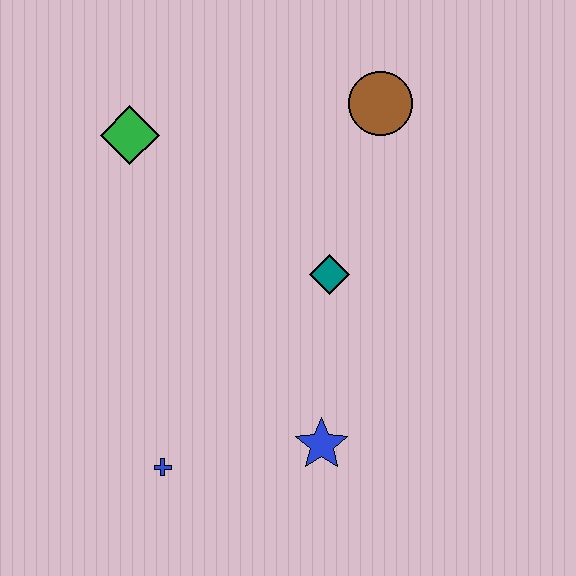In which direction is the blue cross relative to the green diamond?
The blue cross is below the green diamond.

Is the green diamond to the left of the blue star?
Yes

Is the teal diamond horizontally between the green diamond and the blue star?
No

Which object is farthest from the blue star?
The green diamond is farthest from the blue star.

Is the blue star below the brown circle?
Yes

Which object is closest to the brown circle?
The teal diamond is closest to the brown circle.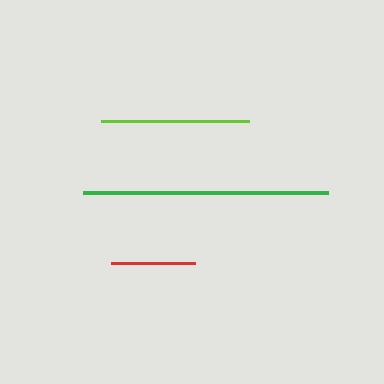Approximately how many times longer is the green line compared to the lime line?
The green line is approximately 1.7 times the length of the lime line.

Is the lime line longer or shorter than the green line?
The green line is longer than the lime line.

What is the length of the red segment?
The red segment is approximately 84 pixels long.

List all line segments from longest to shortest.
From longest to shortest: green, lime, red.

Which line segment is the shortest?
The red line is the shortest at approximately 84 pixels.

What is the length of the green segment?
The green segment is approximately 245 pixels long.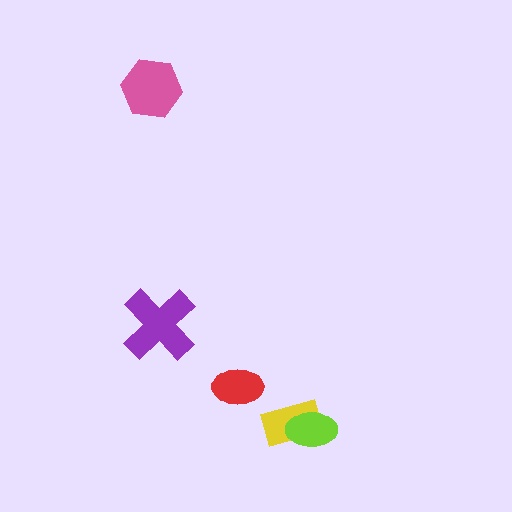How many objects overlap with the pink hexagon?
0 objects overlap with the pink hexagon.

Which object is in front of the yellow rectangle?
The lime ellipse is in front of the yellow rectangle.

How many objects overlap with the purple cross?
0 objects overlap with the purple cross.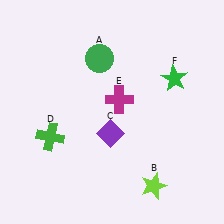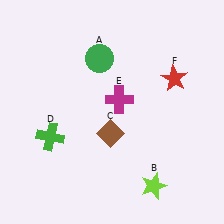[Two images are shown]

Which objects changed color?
C changed from purple to brown. F changed from green to red.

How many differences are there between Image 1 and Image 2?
There are 2 differences between the two images.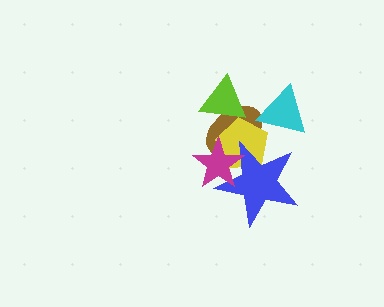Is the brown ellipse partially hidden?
Yes, it is partially covered by another shape.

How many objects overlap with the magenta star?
3 objects overlap with the magenta star.